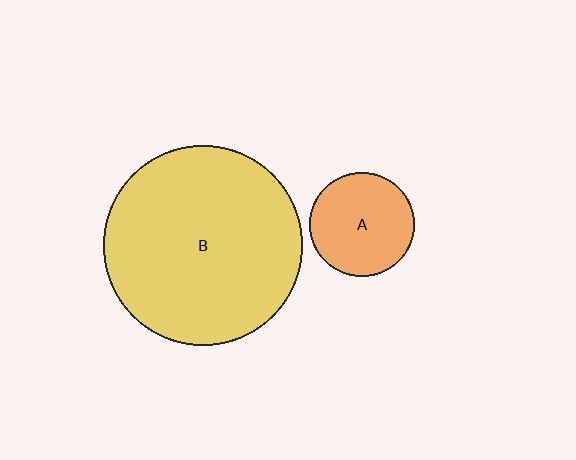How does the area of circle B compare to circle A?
Approximately 3.7 times.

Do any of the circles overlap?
No, none of the circles overlap.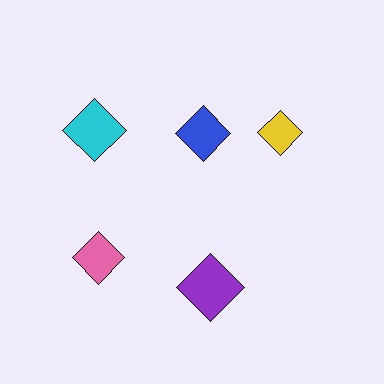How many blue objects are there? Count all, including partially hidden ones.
There is 1 blue object.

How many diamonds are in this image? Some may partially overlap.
There are 5 diamonds.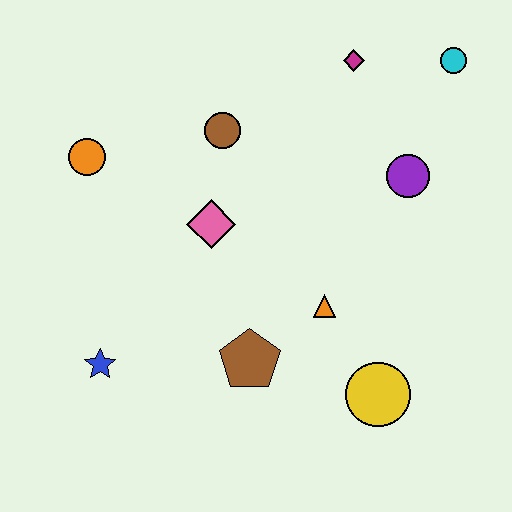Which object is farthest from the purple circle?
The blue star is farthest from the purple circle.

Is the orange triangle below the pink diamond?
Yes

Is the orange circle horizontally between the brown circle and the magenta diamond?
No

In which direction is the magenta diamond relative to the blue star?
The magenta diamond is above the blue star.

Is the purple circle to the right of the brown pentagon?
Yes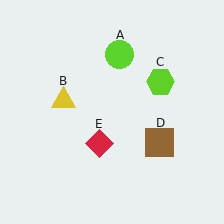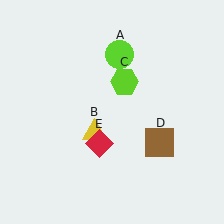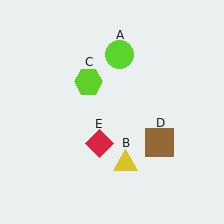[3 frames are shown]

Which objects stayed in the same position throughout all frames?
Lime circle (object A) and brown square (object D) and red diamond (object E) remained stationary.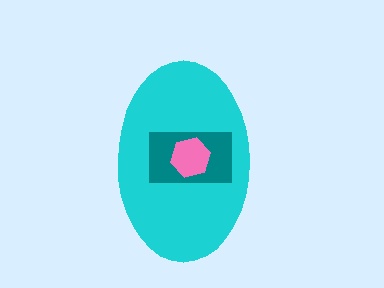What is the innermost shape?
The pink hexagon.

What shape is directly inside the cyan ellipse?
The teal rectangle.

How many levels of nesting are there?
3.